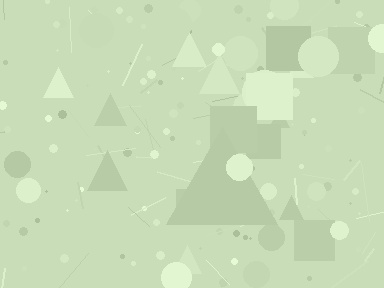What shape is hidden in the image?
A triangle is hidden in the image.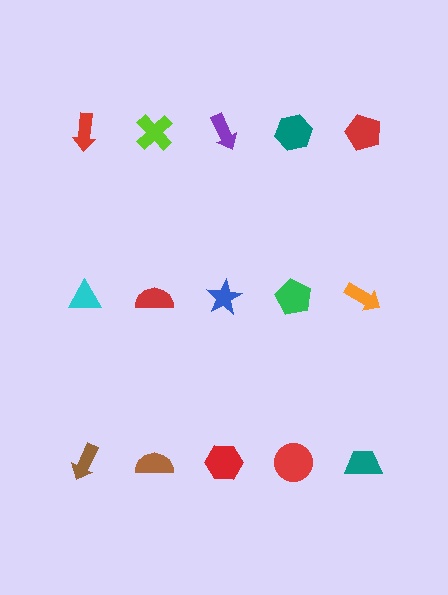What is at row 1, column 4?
A teal hexagon.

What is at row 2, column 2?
A red semicircle.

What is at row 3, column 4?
A red circle.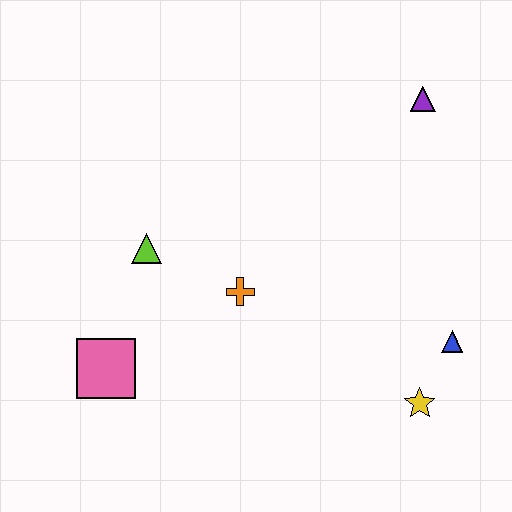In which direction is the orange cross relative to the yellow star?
The orange cross is to the left of the yellow star.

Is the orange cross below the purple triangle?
Yes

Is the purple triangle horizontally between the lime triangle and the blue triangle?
Yes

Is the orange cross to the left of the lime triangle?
No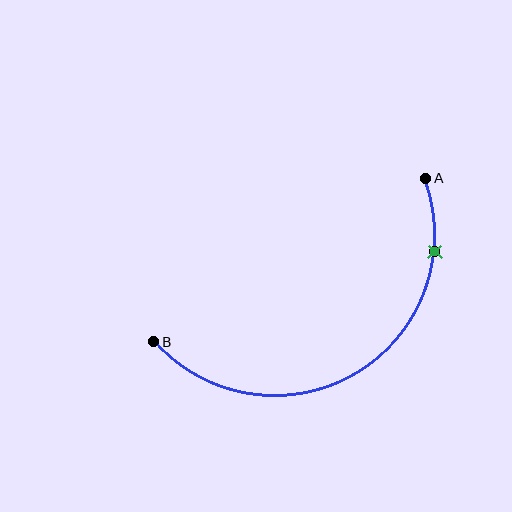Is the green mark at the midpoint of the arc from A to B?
No. The green mark lies on the arc but is closer to endpoint A. The arc midpoint would be at the point on the curve equidistant along the arc from both A and B.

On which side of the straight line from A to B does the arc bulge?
The arc bulges below the straight line connecting A and B.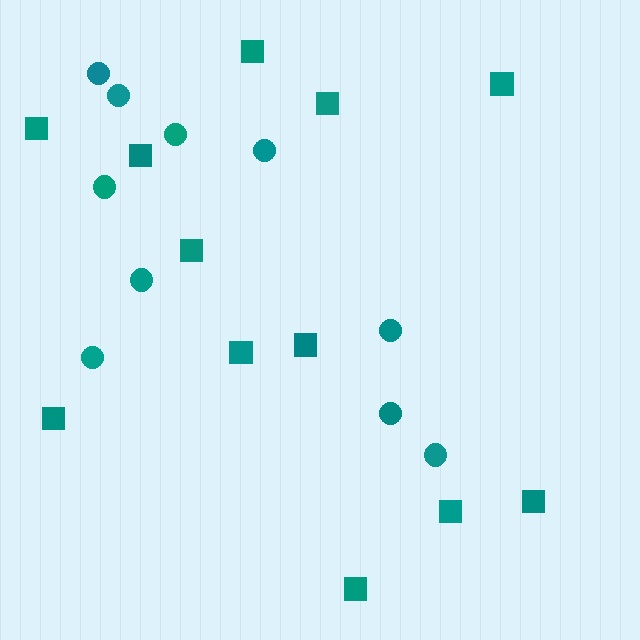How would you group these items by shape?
There are 2 groups: one group of squares (12) and one group of circles (10).